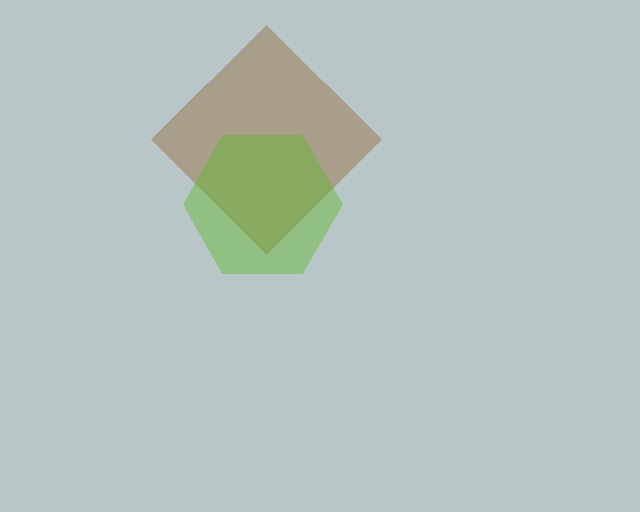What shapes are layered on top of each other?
The layered shapes are: a brown diamond, a lime hexagon.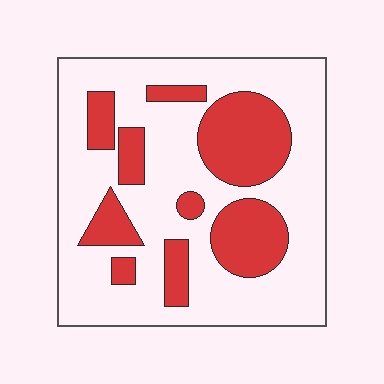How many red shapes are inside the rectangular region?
9.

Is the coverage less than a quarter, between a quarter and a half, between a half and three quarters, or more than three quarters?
Between a quarter and a half.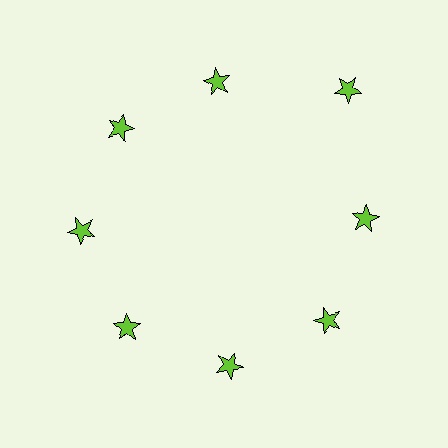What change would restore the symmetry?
The symmetry would be restored by moving it inward, back onto the ring so that all 8 stars sit at equal angles and equal distance from the center.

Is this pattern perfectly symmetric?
No. The 8 lime stars are arranged in a ring, but one element near the 2 o'clock position is pushed outward from the center, breaking the 8-fold rotational symmetry.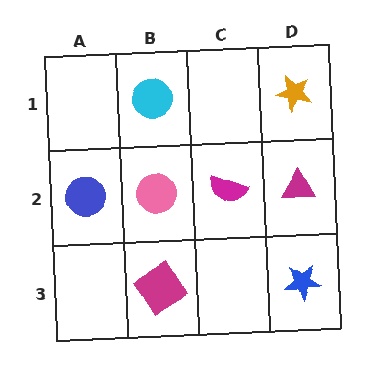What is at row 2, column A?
A blue circle.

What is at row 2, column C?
A magenta semicircle.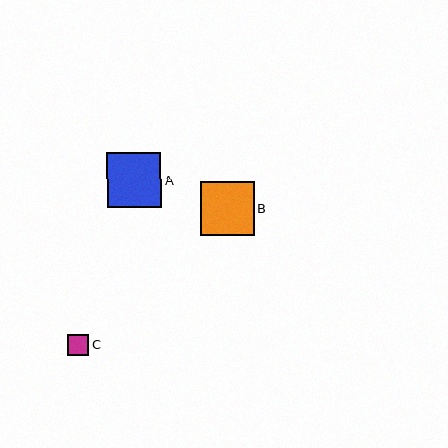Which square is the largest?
Square A is the largest with a size of approximately 55 pixels.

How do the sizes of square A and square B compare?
Square A and square B are approximately the same size.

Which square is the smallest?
Square C is the smallest with a size of approximately 21 pixels.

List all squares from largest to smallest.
From largest to smallest: A, B, C.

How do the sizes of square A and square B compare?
Square A and square B are approximately the same size.